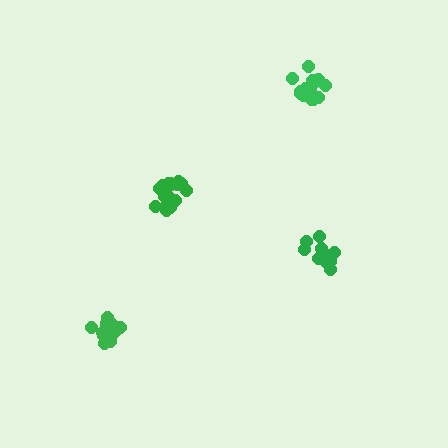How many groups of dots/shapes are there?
There are 4 groups.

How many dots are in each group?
Group 1: 11 dots, Group 2: 12 dots, Group 3: 16 dots, Group 4: 16 dots (55 total).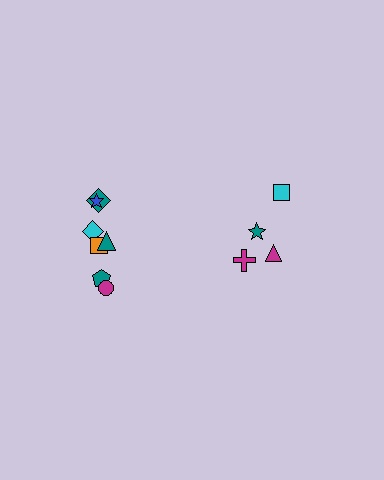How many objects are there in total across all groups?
There are 11 objects.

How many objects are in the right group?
There are 4 objects.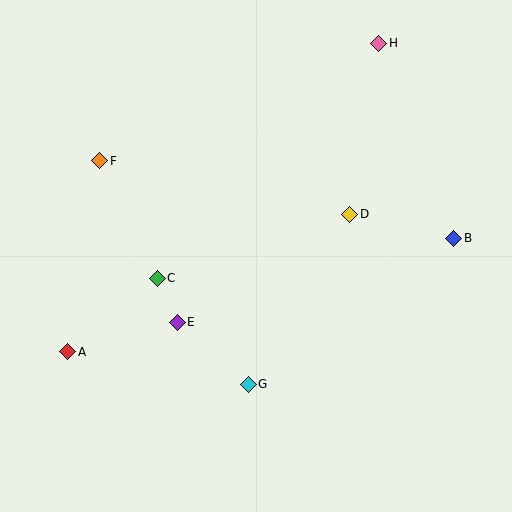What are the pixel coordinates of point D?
Point D is at (350, 214).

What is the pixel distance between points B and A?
The distance between B and A is 403 pixels.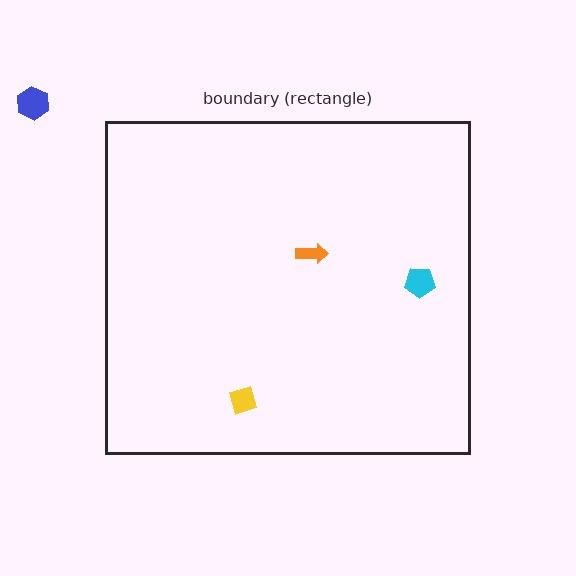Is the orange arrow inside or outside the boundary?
Inside.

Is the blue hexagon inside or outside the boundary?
Outside.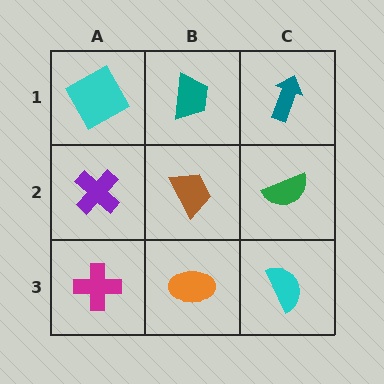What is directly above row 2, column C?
A teal arrow.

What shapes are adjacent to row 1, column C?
A green semicircle (row 2, column C), a teal trapezoid (row 1, column B).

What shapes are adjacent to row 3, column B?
A brown trapezoid (row 2, column B), a magenta cross (row 3, column A), a cyan semicircle (row 3, column C).